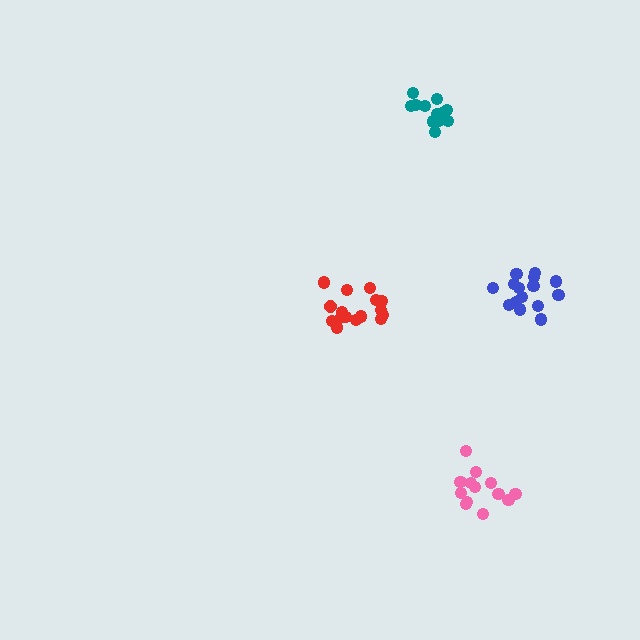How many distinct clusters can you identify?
There are 4 distinct clusters.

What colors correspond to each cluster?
The clusters are colored: red, pink, teal, blue.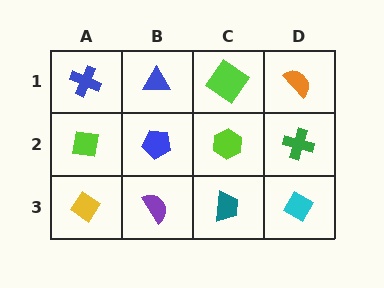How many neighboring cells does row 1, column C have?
3.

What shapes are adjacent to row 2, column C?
A lime diamond (row 1, column C), a teal trapezoid (row 3, column C), a blue pentagon (row 2, column B), a green cross (row 2, column D).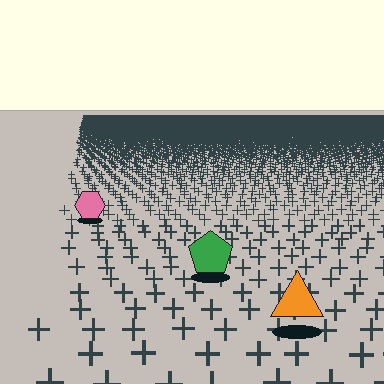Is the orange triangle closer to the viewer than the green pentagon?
Yes. The orange triangle is closer — you can tell from the texture gradient: the ground texture is coarser near it.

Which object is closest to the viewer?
The orange triangle is closest. The texture marks near it are larger and more spread out.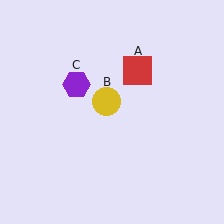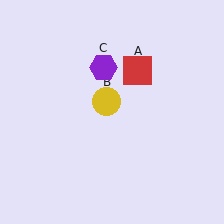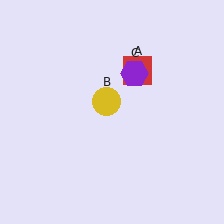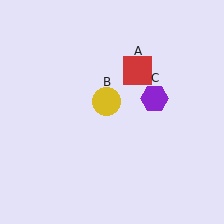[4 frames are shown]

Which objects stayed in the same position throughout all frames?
Red square (object A) and yellow circle (object B) remained stationary.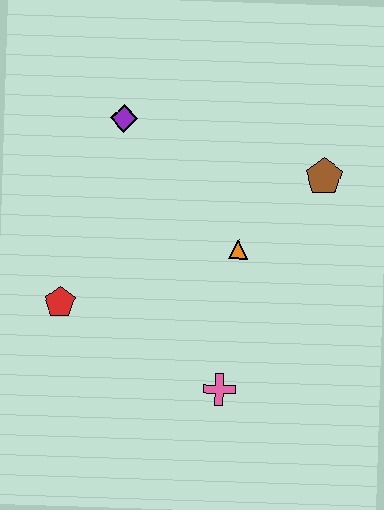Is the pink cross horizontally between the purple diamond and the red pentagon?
No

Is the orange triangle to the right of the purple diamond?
Yes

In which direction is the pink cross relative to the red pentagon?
The pink cross is to the right of the red pentagon.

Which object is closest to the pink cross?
The orange triangle is closest to the pink cross.